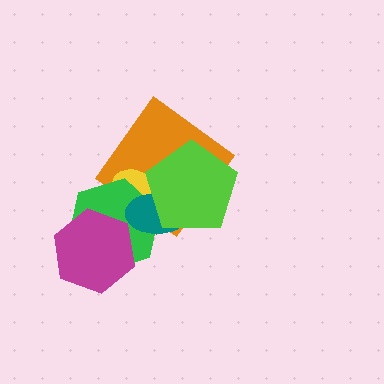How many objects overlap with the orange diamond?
4 objects overlap with the orange diamond.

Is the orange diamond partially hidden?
Yes, it is partially covered by another shape.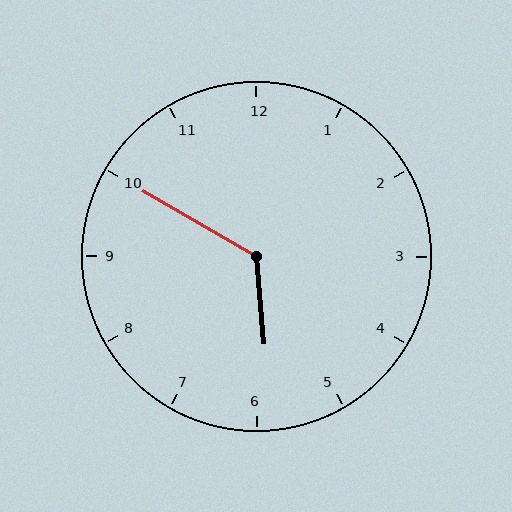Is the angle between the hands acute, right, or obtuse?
It is obtuse.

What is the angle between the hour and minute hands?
Approximately 125 degrees.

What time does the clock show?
5:50.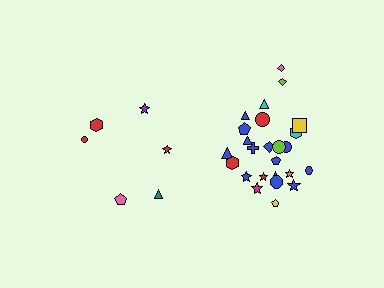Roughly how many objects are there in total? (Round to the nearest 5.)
Roughly 30 objects in total.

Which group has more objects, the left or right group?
The right group.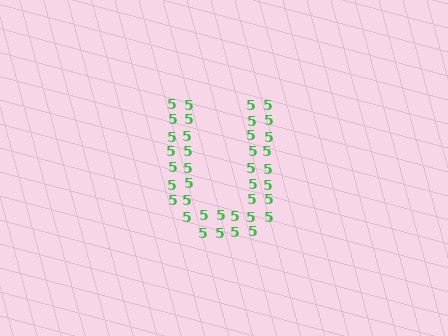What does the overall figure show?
The overall figure shows the letter U.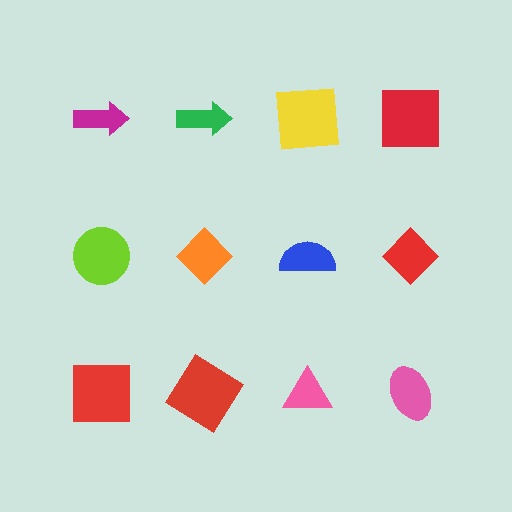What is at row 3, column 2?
A red diamond.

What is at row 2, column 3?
A blue semicircle.